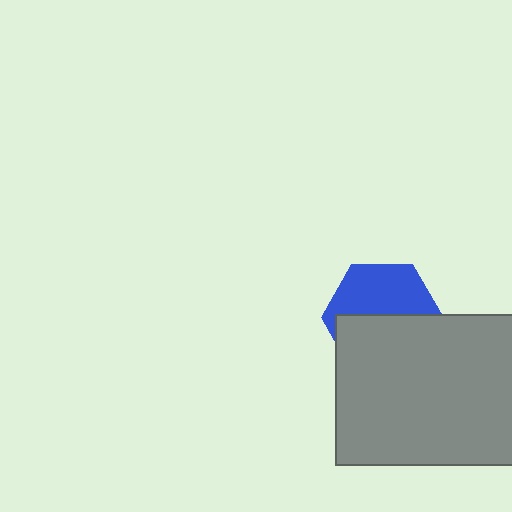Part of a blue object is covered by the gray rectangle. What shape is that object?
It is a hexagon.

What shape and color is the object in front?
The object in front is a gray rectangle.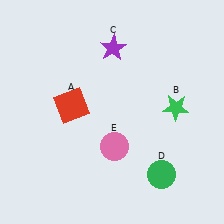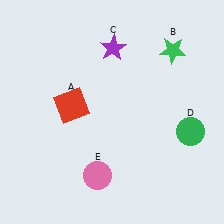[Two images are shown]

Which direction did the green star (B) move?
The green star (B) moved up.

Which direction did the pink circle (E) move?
The pink circle (E) moved down.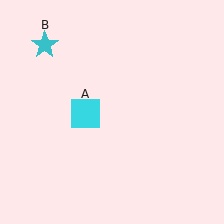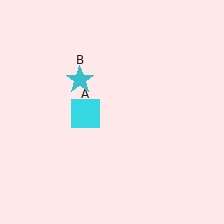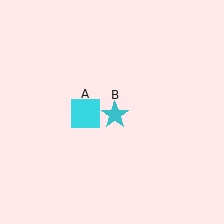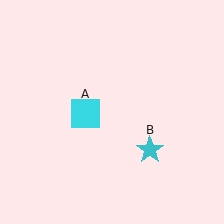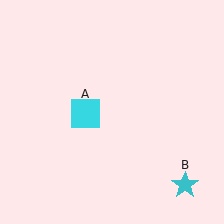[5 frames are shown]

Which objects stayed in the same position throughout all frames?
Cyan square (object A) remained stationary.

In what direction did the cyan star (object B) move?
The cyan star (object B) moved down and to the right.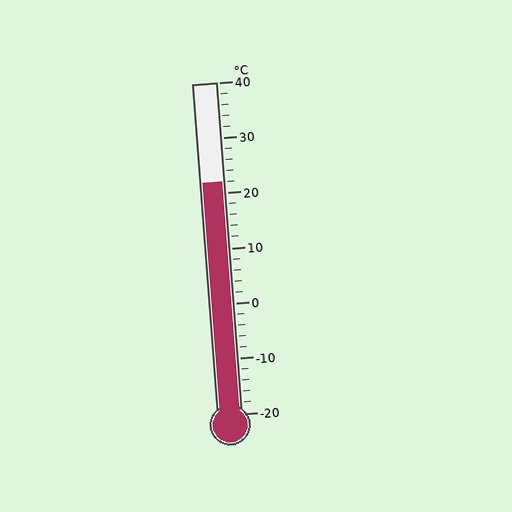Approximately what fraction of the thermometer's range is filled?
The thermometer is filled to approximately 70% of its range.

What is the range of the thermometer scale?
The thermometer scale ranges from -20°C to 40°C.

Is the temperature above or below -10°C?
The temperature is above -10°C.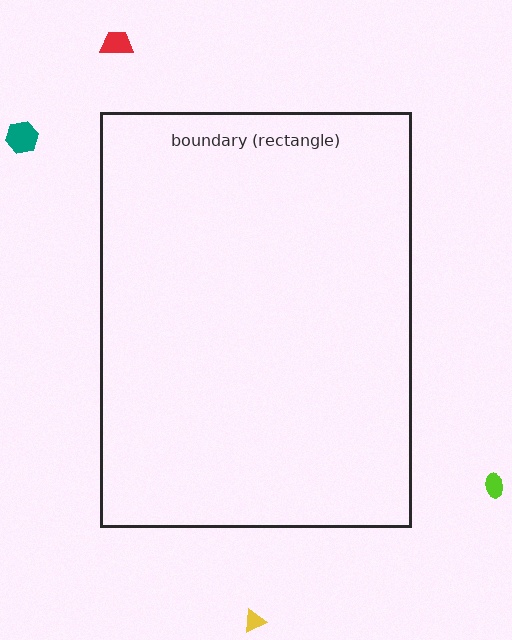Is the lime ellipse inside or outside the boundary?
Outside.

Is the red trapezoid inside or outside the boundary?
Outside.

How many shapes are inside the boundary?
0 inside, 4 outside.